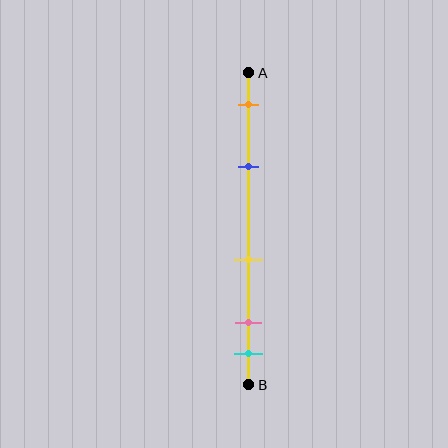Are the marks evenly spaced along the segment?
No, the marks are not evenly spaced.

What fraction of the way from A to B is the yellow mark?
The yellow mark is approximately 60% (0.6) of the way from A to B.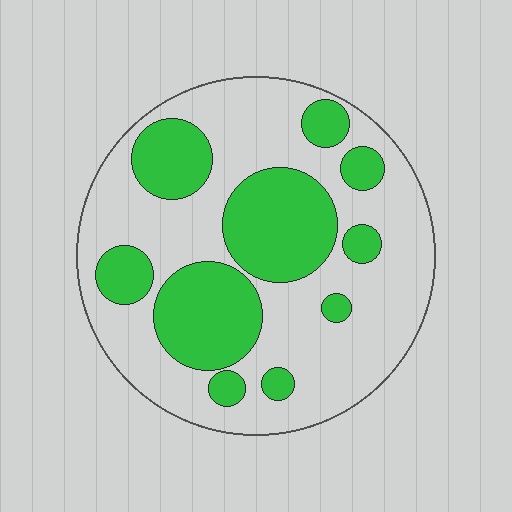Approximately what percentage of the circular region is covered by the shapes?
Approximately 35%.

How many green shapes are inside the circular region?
10.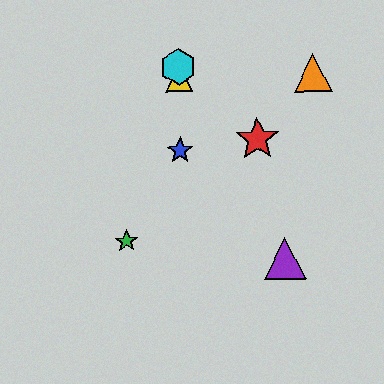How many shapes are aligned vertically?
3 shapes (the blue star, the yellow triangle, the cyan hexagon) are aligned vertically.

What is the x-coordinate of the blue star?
The blue star is at x≈180.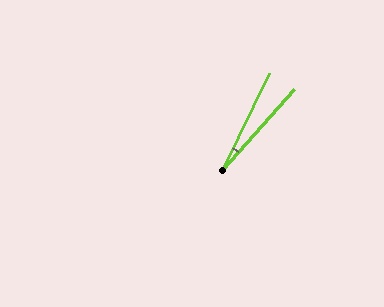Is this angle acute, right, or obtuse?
It is acute.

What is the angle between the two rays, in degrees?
Approximately 16 degrees.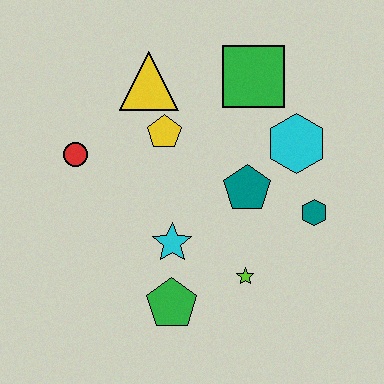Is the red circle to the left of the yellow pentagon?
Yes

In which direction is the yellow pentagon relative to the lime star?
The yellow pentagon is above the lime star.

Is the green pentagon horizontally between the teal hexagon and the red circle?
Yes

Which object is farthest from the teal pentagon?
The red circle is farthest from the teal pentagon.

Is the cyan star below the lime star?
No